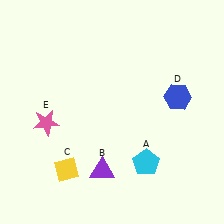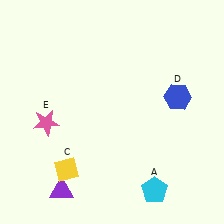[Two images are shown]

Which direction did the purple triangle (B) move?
The purple triangle (B) moved left.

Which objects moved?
The objects that moved are: the cyan pentagon (A), the purple triangle (B).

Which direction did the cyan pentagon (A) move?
The cyan pentagon (A) moved down.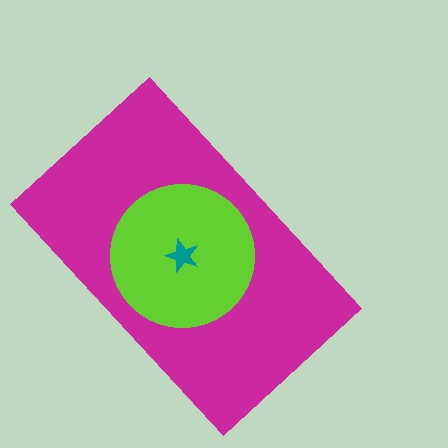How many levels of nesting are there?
3.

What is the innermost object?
The teal star.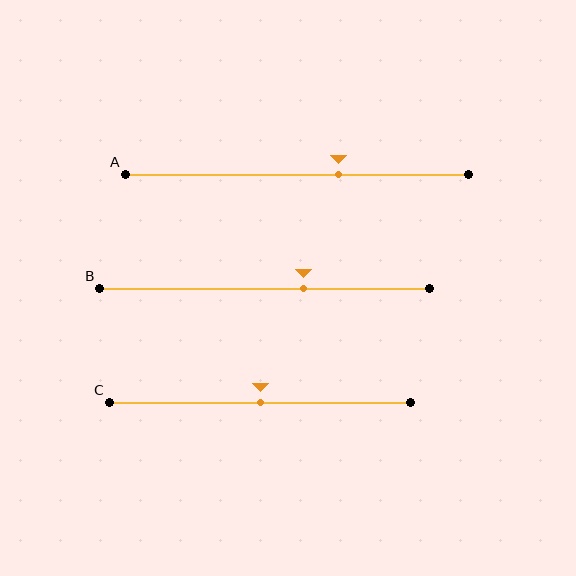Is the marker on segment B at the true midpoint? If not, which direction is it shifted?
No, the marker on segment B is shifted to the right by about 12% of the segment length.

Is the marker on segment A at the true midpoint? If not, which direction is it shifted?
No, the marker on segment A is shifted to the right by about 12% of the segment length.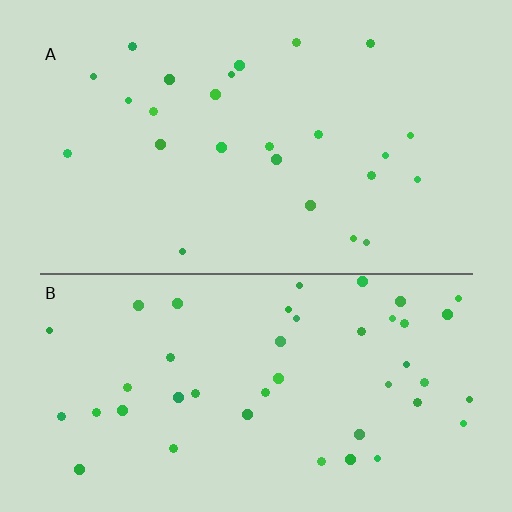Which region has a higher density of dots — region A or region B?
B (the bottom).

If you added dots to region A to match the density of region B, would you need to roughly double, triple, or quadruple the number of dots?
Approximately double.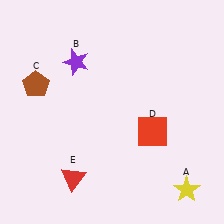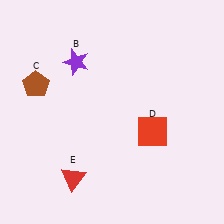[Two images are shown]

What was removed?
The yellow star (A) was removed in Image 2.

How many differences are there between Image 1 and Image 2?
There is 1 difference between the two images.